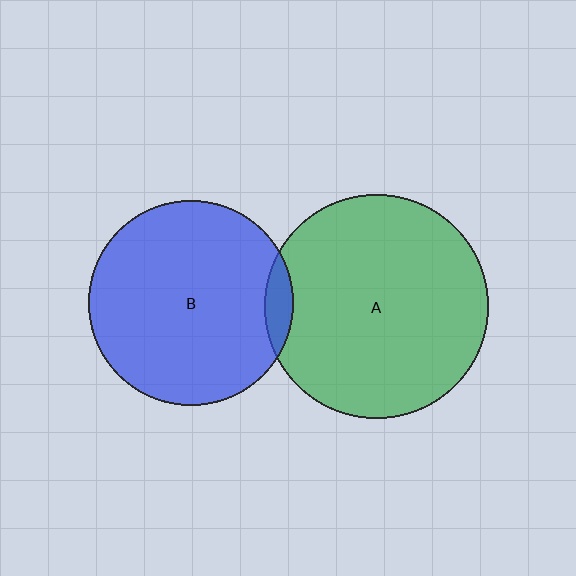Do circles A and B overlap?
Yes.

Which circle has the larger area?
Circle A (green).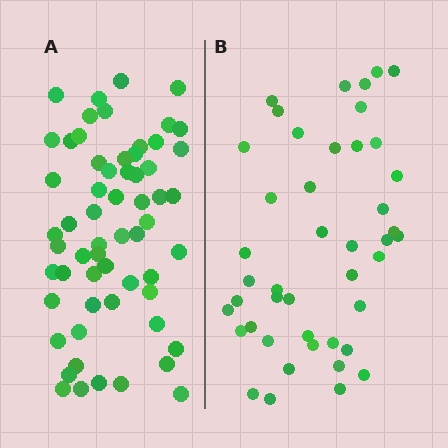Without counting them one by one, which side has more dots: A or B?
Region A (the left region) has more dots.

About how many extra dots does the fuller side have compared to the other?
Region A has approximately 15 more dots than region B.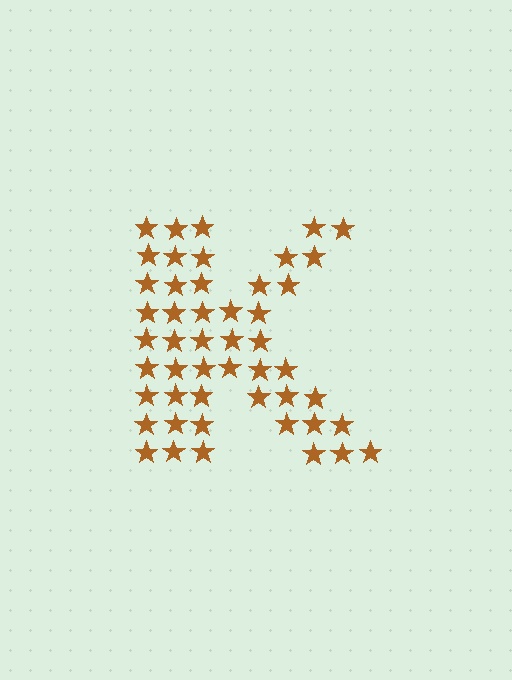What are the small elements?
The small elements are stars.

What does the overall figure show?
The overall figure shows the letter K.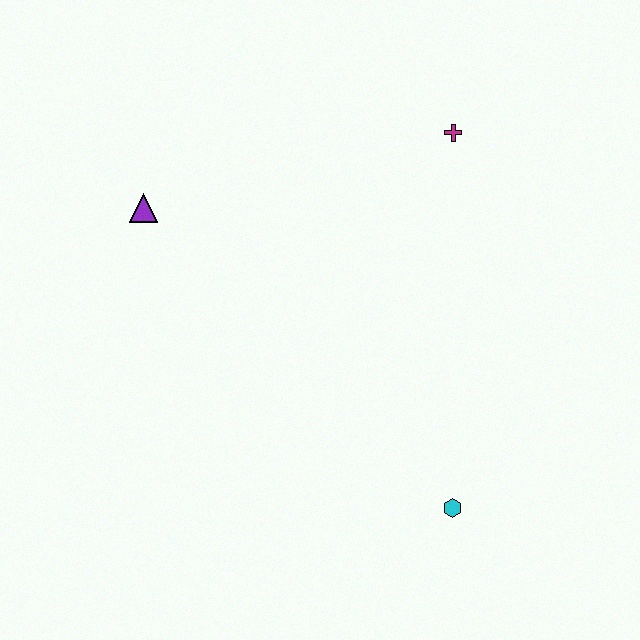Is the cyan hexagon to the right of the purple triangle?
Yes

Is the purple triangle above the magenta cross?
No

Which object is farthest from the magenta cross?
The cyan hexagon is farthest from the magenta cross.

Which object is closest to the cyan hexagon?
The magenta cross is closest to the cyan hexagon.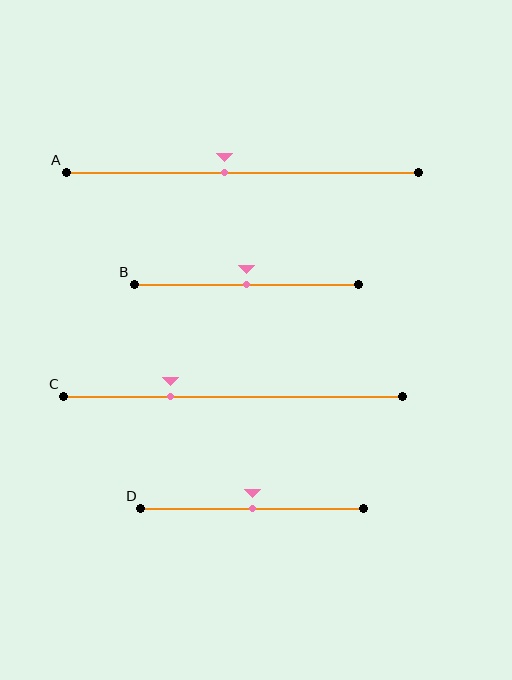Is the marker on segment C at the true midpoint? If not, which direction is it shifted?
No, the marker on segment C is shifted to the left by about 19% of the segment length.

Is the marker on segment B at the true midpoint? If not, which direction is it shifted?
Yes, the marker on segment B is at the true midpoint.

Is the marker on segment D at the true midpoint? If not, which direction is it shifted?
Yes, the marker on segment D is at the true midpoint.